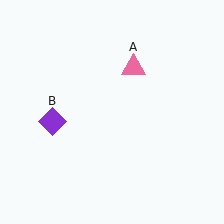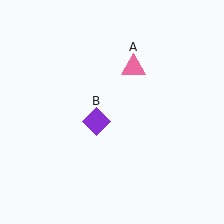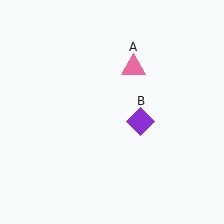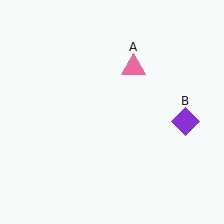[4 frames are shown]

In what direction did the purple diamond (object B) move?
The purple diamond (object B) moved right.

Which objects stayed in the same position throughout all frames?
Pink triangle (object A) remained stationary.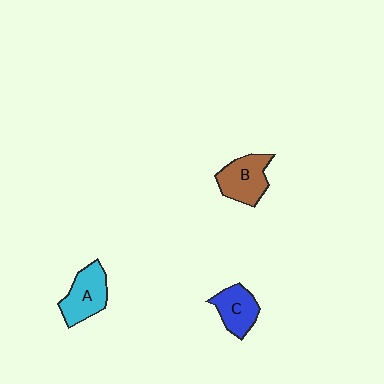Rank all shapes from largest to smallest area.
From largest to smallest: B (brown), A (cyan), C (blue).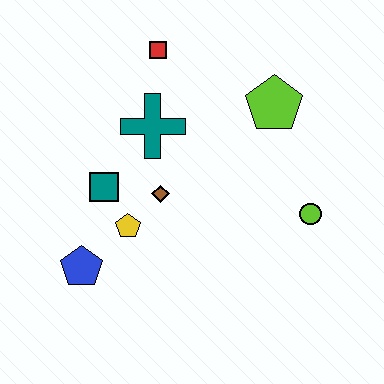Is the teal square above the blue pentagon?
Yes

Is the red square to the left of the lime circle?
Yes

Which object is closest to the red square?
The teal cross is closest to the red square.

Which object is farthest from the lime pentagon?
The blue pentagon is farthest from the lime pentagon.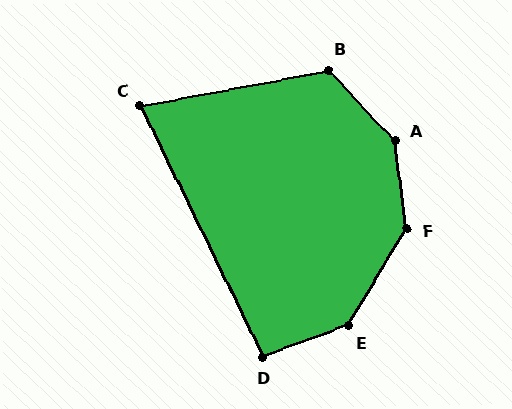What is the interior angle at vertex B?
Approximately 122 degrees (obtuse).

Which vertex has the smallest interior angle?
C, at approximately 74 degrees.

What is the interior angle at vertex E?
Approximately 141 degrees (obtuse).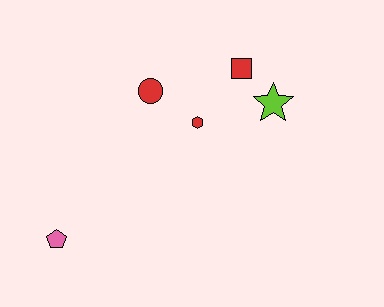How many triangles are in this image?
There are no triangles.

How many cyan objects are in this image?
There are no cyan objects.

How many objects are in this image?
There are 5 objects.